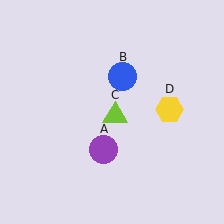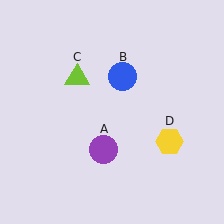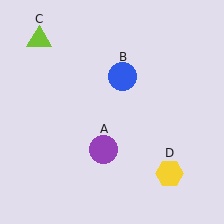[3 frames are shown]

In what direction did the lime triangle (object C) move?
The lime triangle (object C) moved up and to the left.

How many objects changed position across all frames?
2 objects changed position: lime triangle (object C), yellow hexagon (object D).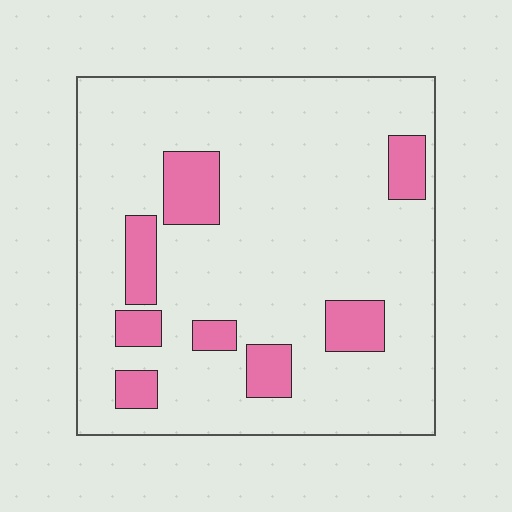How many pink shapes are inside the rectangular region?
8.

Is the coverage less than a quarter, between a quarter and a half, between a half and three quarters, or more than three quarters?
Less than a quarter.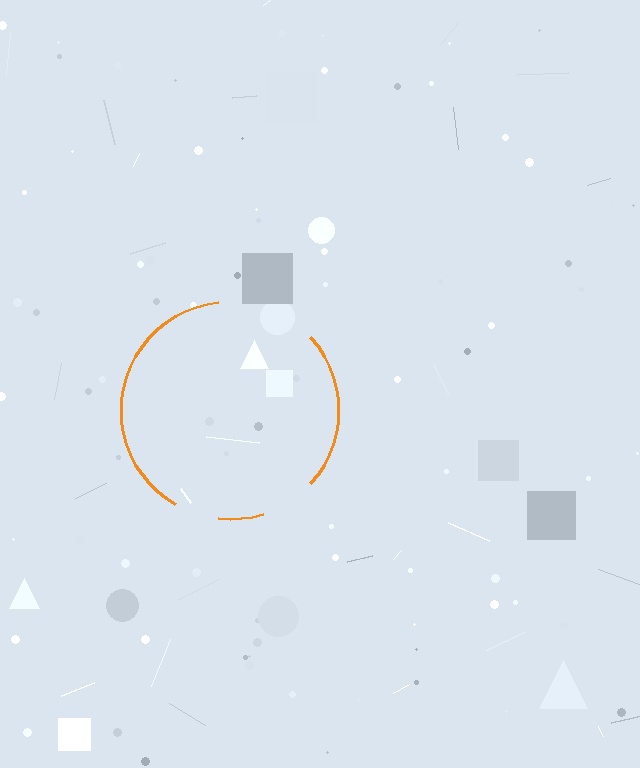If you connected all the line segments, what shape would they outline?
They would outline a circle.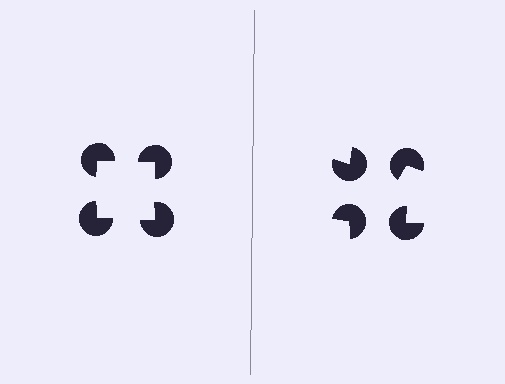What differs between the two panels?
The pac-man discs are positioned identically on both sides; only the wedge orientations differ. On the left they align to a square; on the right they are misaligned.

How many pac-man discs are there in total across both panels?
8 — 4 on each side.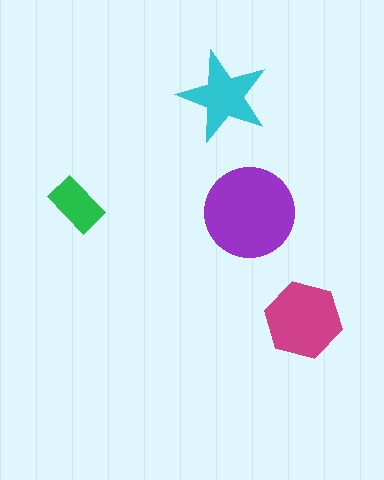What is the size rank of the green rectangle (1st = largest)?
4th.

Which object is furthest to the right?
The magenta hexagon is rightmost.